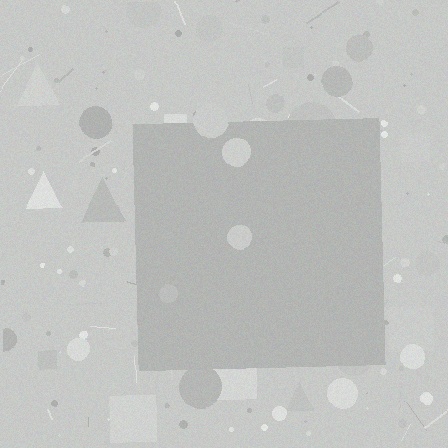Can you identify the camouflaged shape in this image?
The camouflaged shape is a square.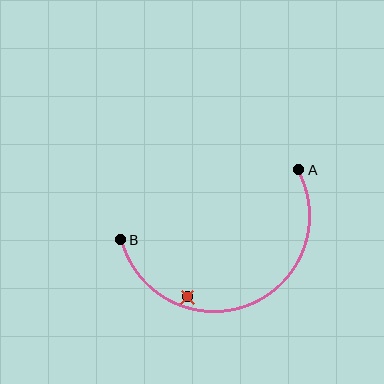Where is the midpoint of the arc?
The arc midpoint is the point on the curve farthest from the straight line joining A and B. It sits below that line.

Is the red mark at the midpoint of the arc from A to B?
No — the red mark does not lie on the arc at all. It sits slightly inside the curve.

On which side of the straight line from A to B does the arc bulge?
The arc bulges below the straight line connecting A and B.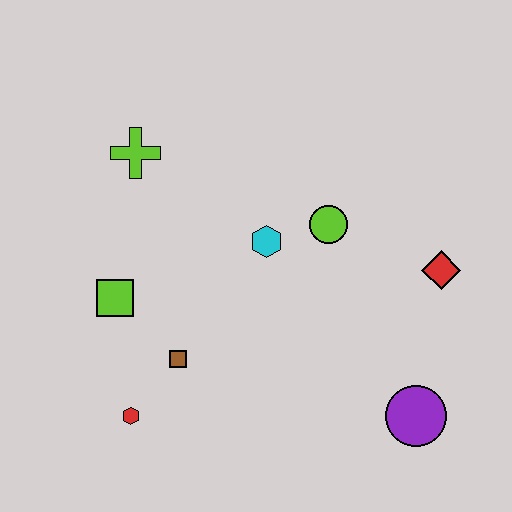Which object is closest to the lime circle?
The cyan hexagon is closest to the lime circle.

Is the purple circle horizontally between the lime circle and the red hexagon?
No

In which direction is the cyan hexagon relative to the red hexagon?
The cyan hexagon is above the red hexagon.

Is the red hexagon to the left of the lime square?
No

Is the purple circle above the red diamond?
No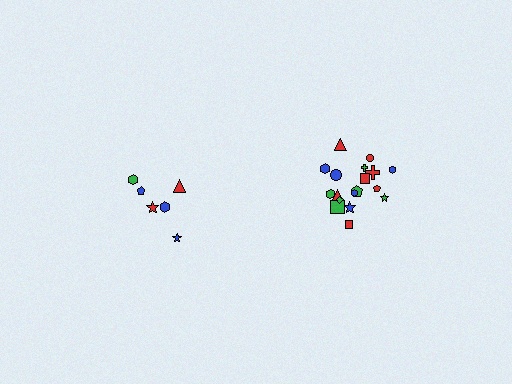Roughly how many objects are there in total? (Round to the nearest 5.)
Roughly 25 objects in total.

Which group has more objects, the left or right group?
The right group.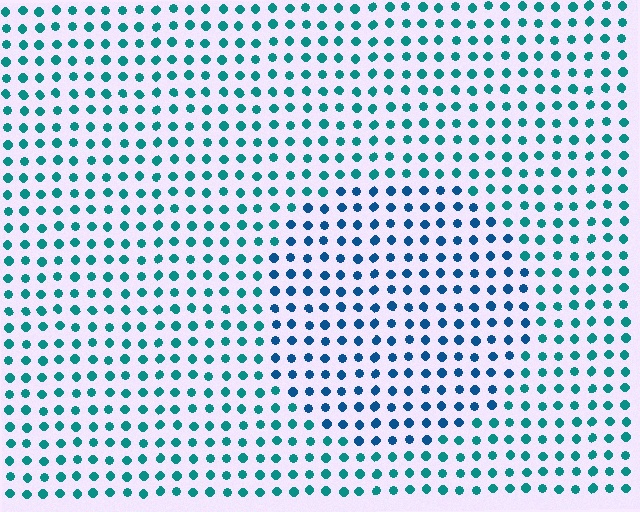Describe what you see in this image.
The image is filled with small teal elements in a uniform arrangement. A circle-shaped region is visible where the elements are tinted to a slightly different hue, forming a subtle color boundary.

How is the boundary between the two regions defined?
The boundary is defined purely by a slight shift in hue (about 31 degrees). Spacing, size, and orientation are identical on both sides.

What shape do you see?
I see a circle.